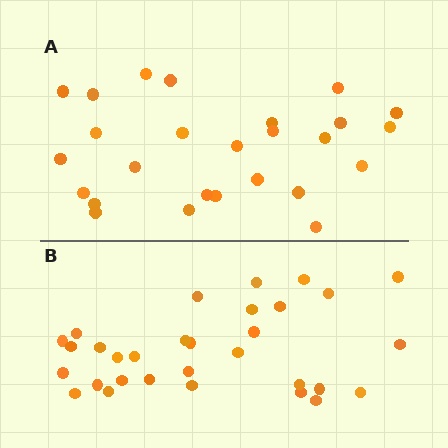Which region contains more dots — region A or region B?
Region B (the bottom region) has more dots.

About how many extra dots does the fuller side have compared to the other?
Region B has about 5 more dots than region A.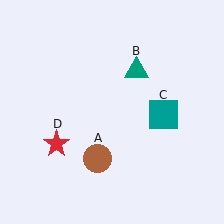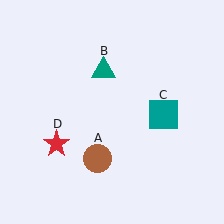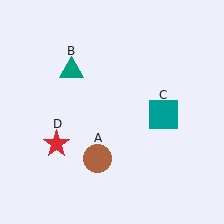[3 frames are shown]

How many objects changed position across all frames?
1 object changed position: teal triangle (object B).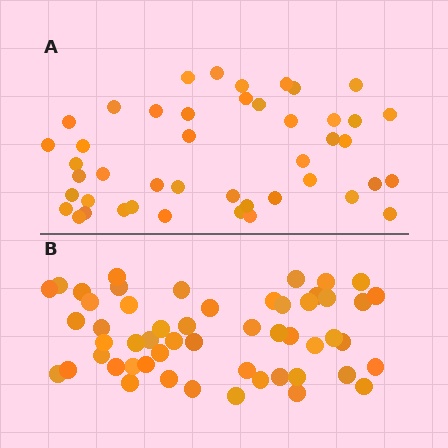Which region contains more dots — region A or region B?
Region B (the bottom region) has more dots.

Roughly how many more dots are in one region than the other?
Region B has roughly 8 or so more dots than region A.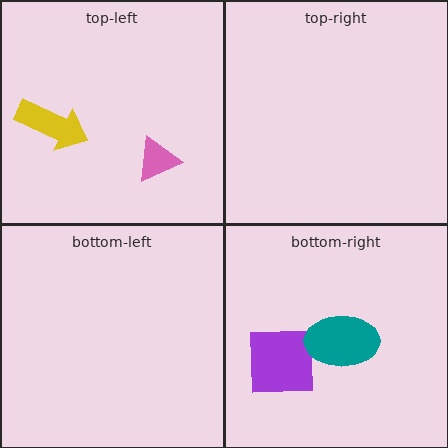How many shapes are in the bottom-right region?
2.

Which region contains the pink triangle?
The top-left region.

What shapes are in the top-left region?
The yellow arrow, the pink triangle.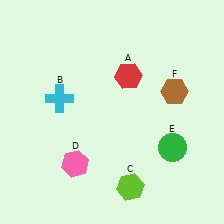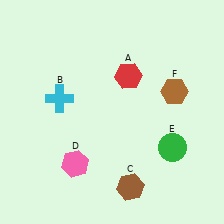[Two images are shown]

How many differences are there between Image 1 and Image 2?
There is 1 difference between the two images.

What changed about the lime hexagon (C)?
In Image 1, C is lime. In Image 2, it changed to brown.